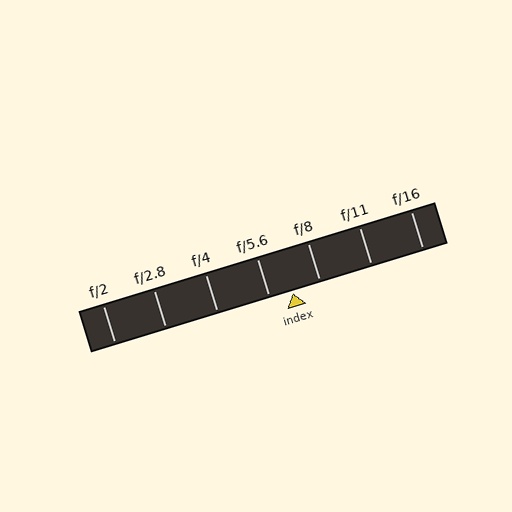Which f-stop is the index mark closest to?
The index mark is closest to f/5.6.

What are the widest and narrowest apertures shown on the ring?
The widest aperture shown is f/2 and the narrowest is f/16.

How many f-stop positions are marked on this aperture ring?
There are 7 f-stop positions marked.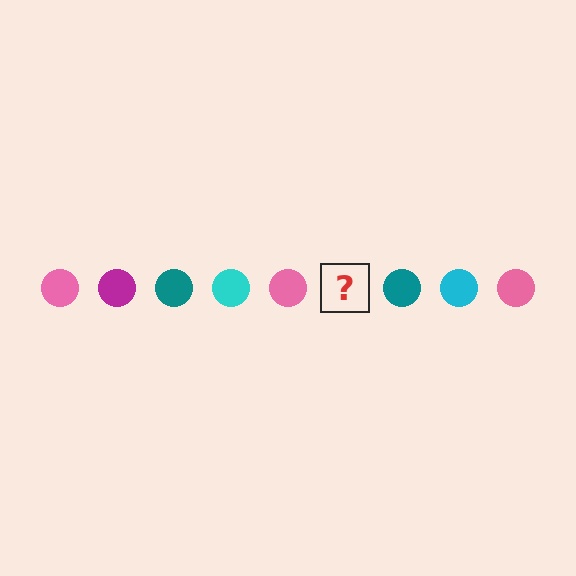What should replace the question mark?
The question mark should be replaced with a magenta circle.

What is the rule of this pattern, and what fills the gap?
The rule is that the pattern cycles through pink, magenta, teal, cyan circles. The gap should be filled with a magenta circle.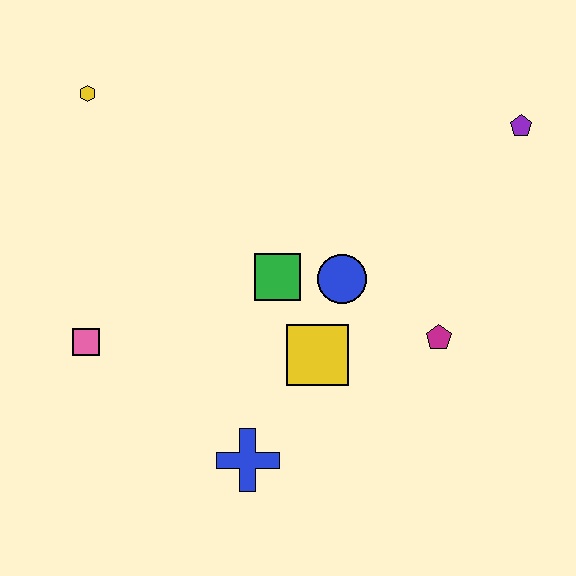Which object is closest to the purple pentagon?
The magenta pentagon is closest to the purple pentagon.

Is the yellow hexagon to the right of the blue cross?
No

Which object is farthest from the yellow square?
The yellow hexagon is farthest from the yellow square.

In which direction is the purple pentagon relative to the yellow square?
The purple pentagon is above the yellow square.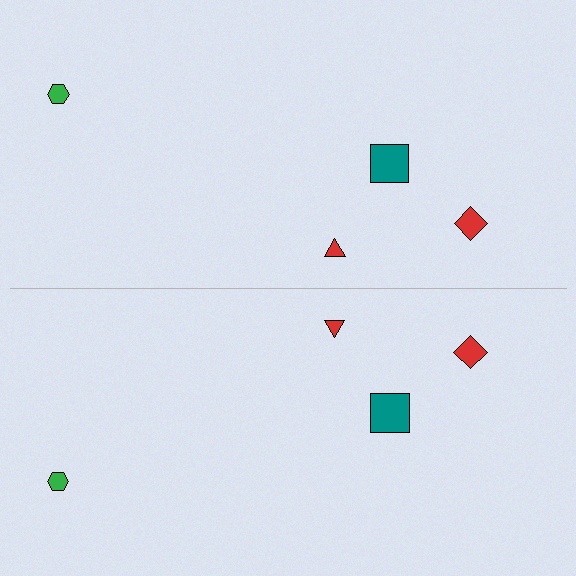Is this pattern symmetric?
Yes, this pattern has bilateral (reflection) symmetry.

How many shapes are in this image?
There are 8 shapes in this image.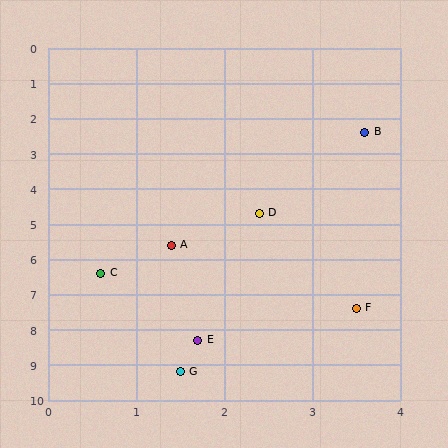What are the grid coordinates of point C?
Point C is at approximately (0.6, 6.4).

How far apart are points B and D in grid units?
Points B and D are about 2.6 grid units apart.